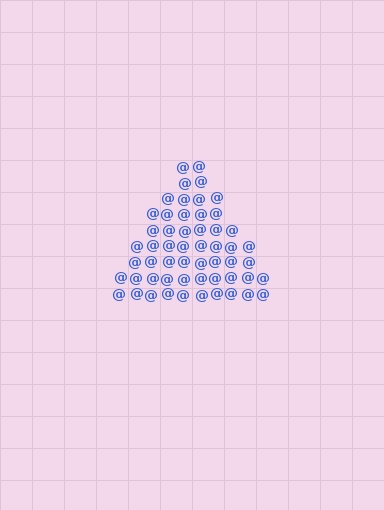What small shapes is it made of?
It is made of small at signs.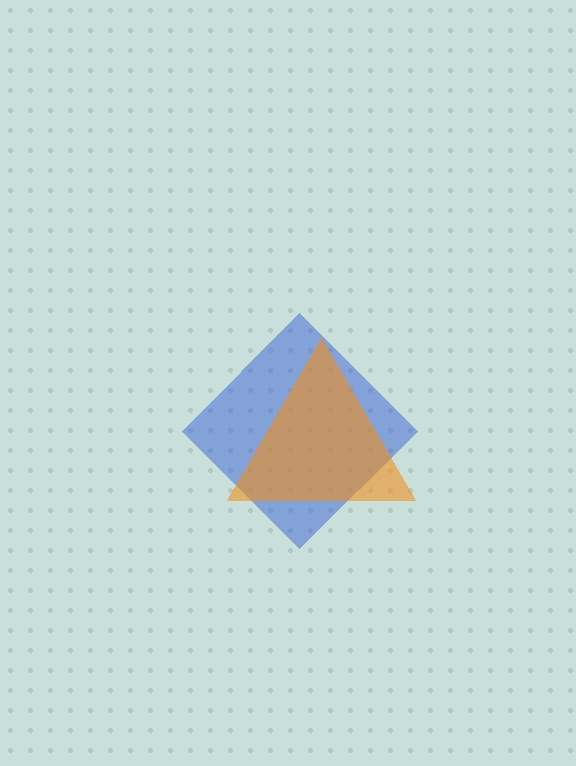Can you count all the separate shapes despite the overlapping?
Yes, there are 2 separate shapes.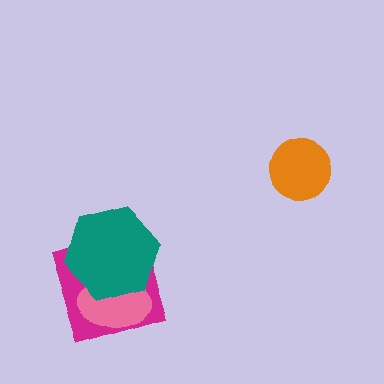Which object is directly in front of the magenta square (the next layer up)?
The pink ellipse is directly in front of the magenta square.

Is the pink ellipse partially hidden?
Yes, it is partially covered by another shape.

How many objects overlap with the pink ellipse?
2 objects overlap with the pink ellipse.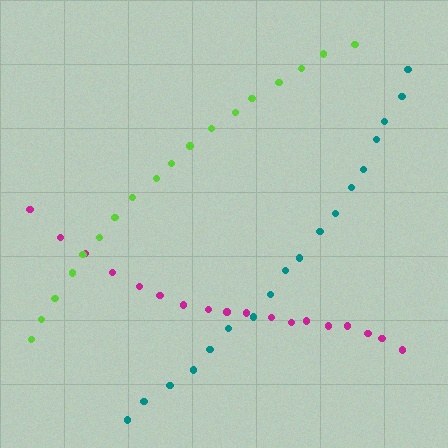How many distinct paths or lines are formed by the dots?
There are 3 distinct paths.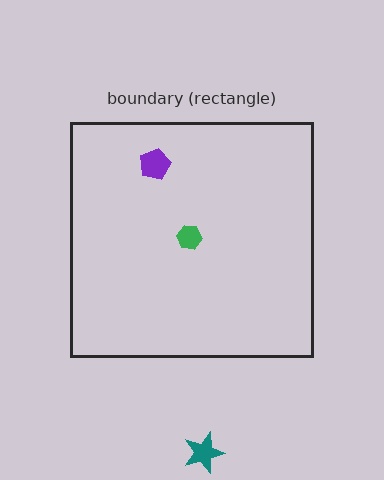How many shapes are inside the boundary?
2 inside, 1 outside.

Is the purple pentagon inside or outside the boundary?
Inside.